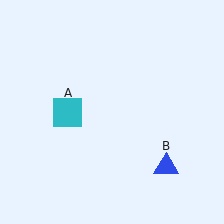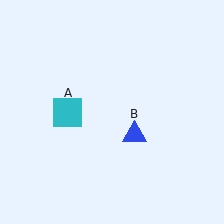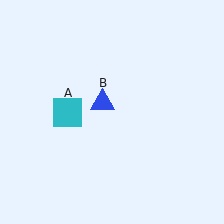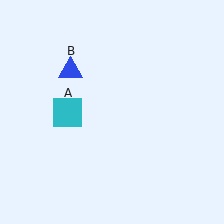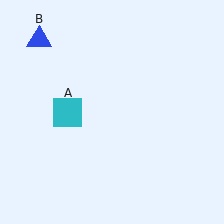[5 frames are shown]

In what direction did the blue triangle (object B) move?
The blue triangle (object B) moved up and to the left.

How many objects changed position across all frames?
1 object changed position: blue triangle (object B).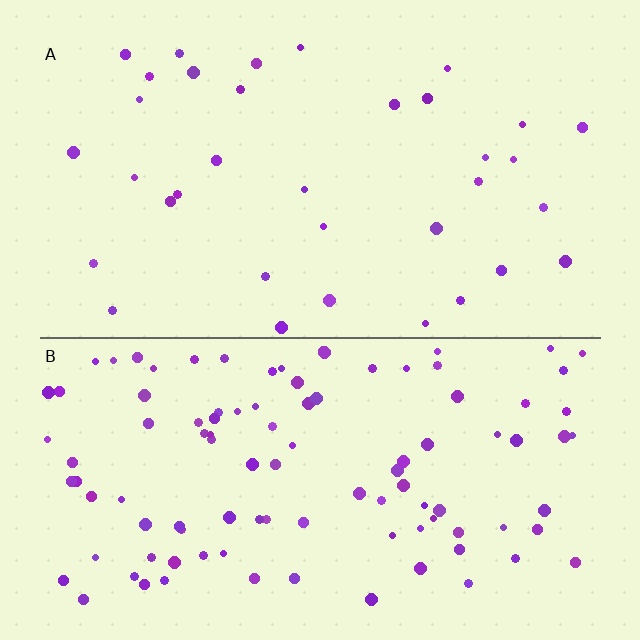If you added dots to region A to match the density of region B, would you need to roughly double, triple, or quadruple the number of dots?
Approximately triple.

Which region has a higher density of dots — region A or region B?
B (the bottom).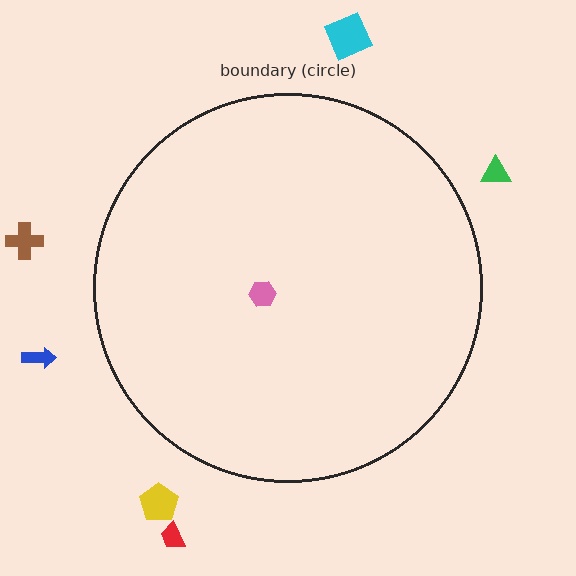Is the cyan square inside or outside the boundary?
Outside.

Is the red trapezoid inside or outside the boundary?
Outside.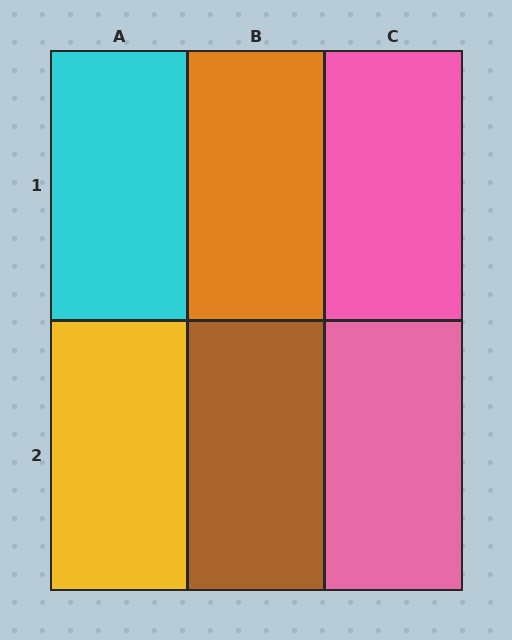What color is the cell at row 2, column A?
Yellow.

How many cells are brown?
1 cell is brown.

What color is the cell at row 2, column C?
Pink.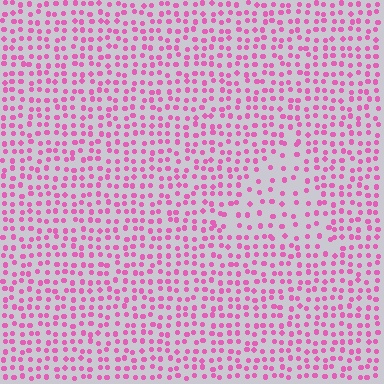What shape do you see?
I see a triangle.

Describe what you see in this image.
The image contains small pink elements arranged at two different densities. A triangle-shaped region is visible where the elements are less densely packed than the surrounding area.